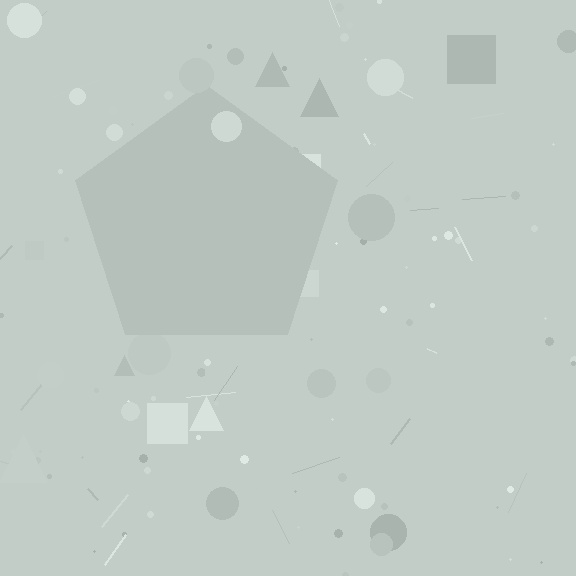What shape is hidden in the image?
A pentagon is hidden in the image.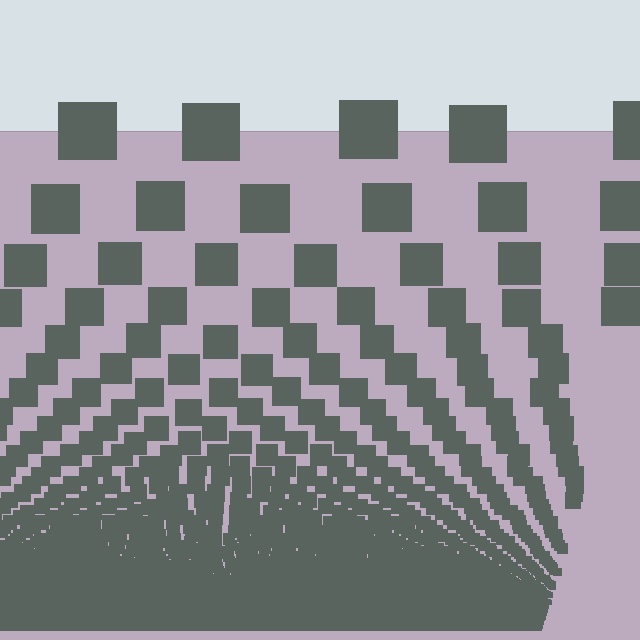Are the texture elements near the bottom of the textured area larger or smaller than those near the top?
Smaller. The gradient is inverted — elements near the bottom are smaller and denser.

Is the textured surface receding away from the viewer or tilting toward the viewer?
The surface appears to tilt toward the viewer. Texture elements get larger and sparser toward the top.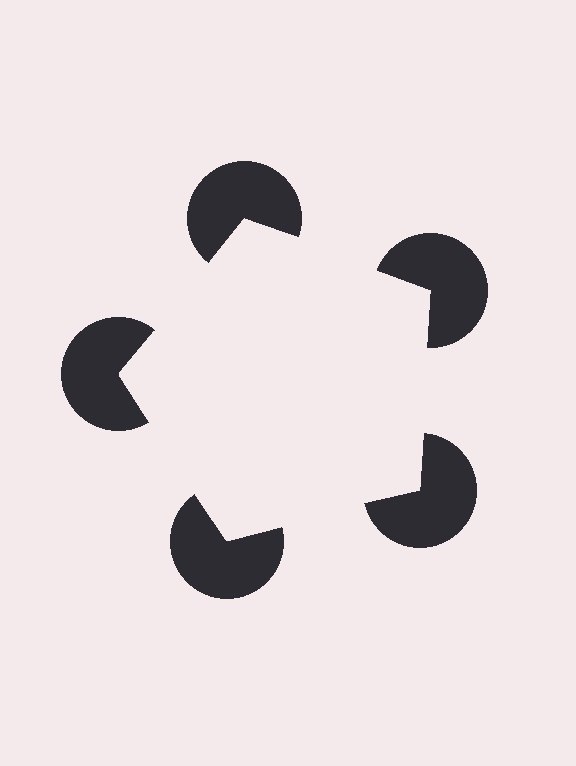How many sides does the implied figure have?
5 sides.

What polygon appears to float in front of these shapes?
An illusory pentagon — its edges are inferred from the aligned wedge cuts in the pac-man discs, not physically drawn.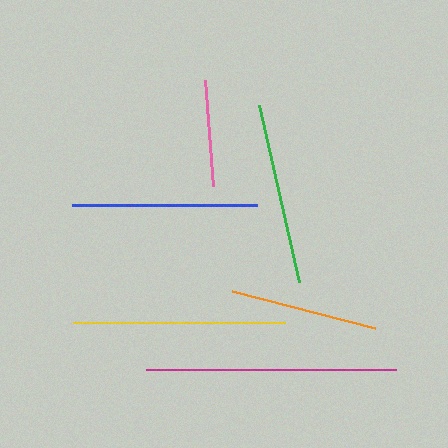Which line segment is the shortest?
The pink line is the shortest at approximately 107 pixels.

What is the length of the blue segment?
The blue segment is approximately 185 pixels long.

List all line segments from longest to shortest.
From longest to shortest: magenta, yellow, blue, green, orange, pink.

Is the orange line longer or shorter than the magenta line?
The magenta line is longer than the orange line.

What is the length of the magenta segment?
The magenta segment is approximately 250 pixels long.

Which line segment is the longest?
The magenta line is the longest at approximately 250 pixels.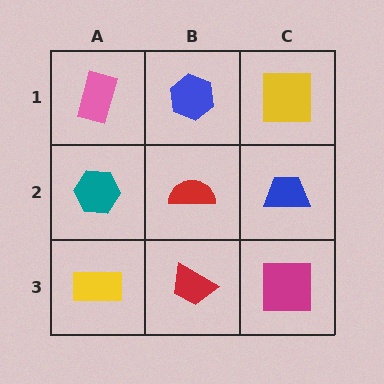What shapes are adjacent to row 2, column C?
A yellow square (row 1, column C), a magenta square (row 3, column C), a red semicircle (row 2, column B).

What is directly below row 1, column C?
A blue trapezoid.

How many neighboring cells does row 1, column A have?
2.